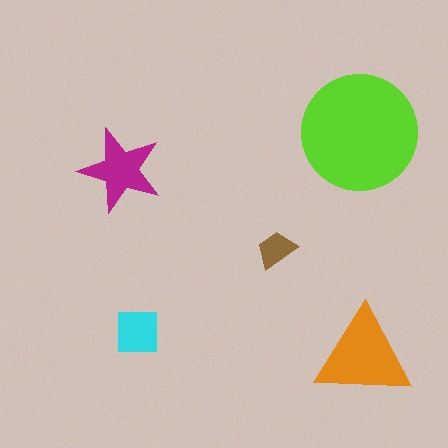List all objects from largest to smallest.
The lime circle, the orange triangle, the magenta star, the cyan square, the brown trapezoid.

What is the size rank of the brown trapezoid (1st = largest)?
5th.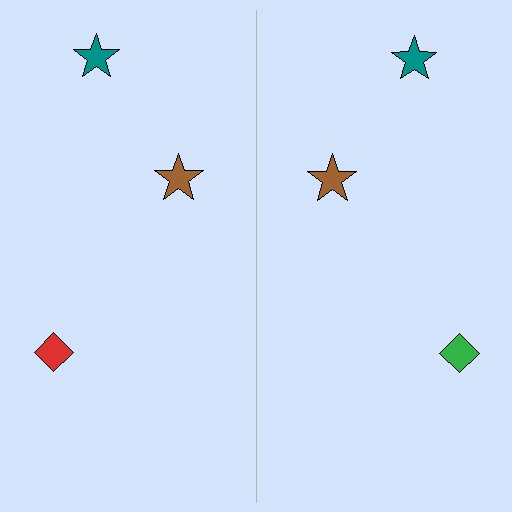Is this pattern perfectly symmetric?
No, the pattern is not perfectly symmetric. The green diamond on the right side breaks the symmetry — its mirror counterpart is red.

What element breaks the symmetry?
The green diamond on the right side breaks the symmetry — its mirror counterpart is red.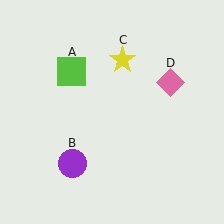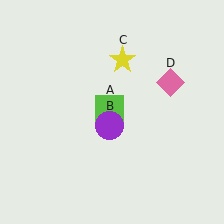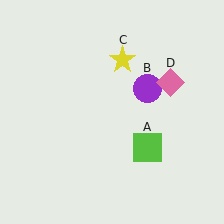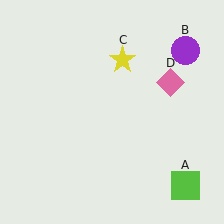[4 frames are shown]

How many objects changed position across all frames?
2 objects changed position: lime square (object A), purple circle (object B).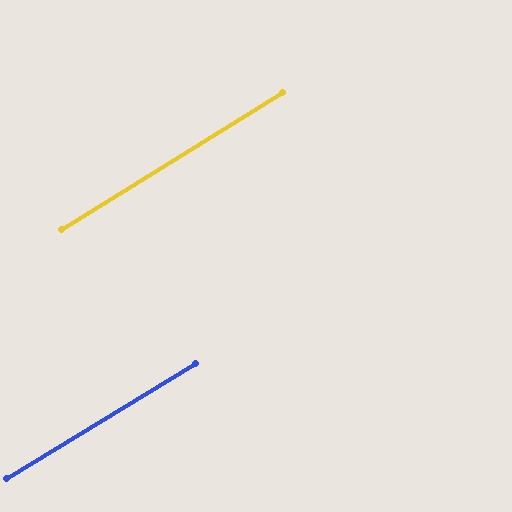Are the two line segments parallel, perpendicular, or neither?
Parallel — their directions differ by only 0.4°.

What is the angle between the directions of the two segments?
Approximately 0 degrees.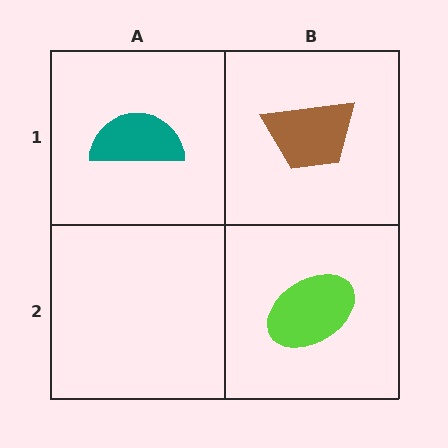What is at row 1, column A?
A teal semicircle.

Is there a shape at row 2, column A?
No, that cell is empty.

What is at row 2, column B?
A lime ellipse.